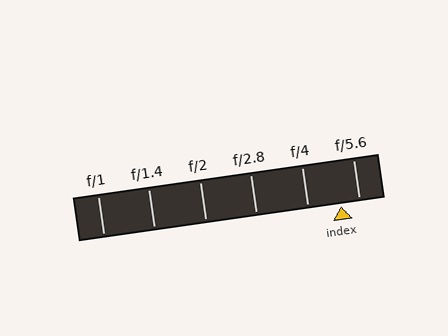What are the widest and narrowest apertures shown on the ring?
The widest aperture shown is f/1 and the narrowest is f/5.6.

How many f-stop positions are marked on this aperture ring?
There are 6 f-stop positions marked.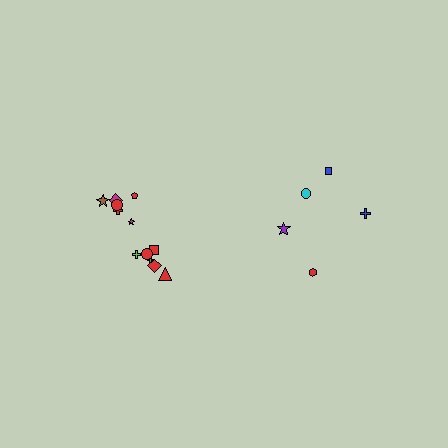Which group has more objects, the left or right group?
The left group.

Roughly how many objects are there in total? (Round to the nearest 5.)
Roughly 15 objects in total.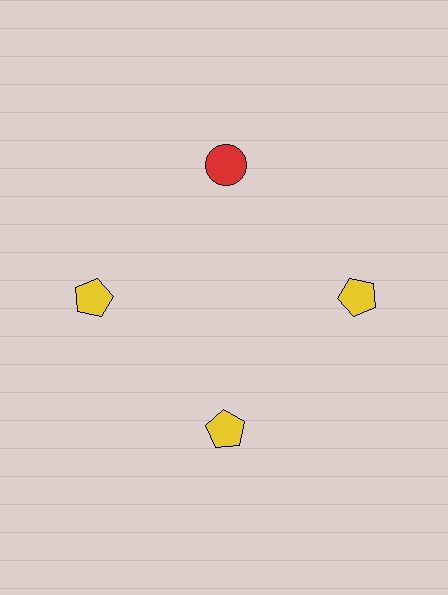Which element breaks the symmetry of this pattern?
The red circle at roughly the 12 o'clock position breaks the symmetry. All other shapes are yellow pentagons.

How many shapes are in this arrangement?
There are 4 shapes arranged in a ring pattern.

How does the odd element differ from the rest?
It differs in both color (red instead of yellow) and shape (circle instead of pentagon).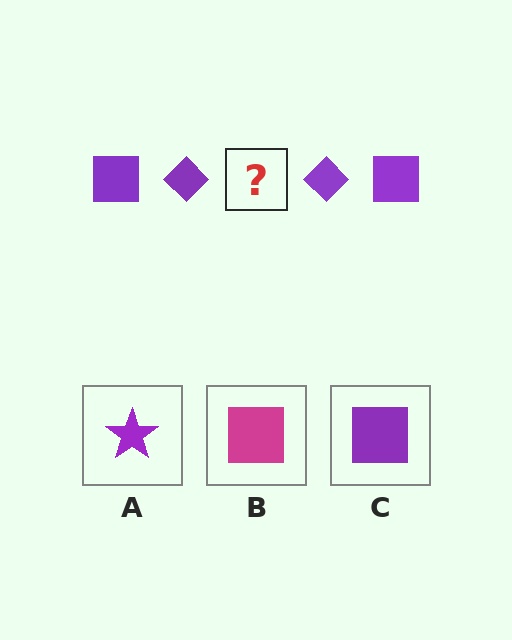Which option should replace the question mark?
Option C.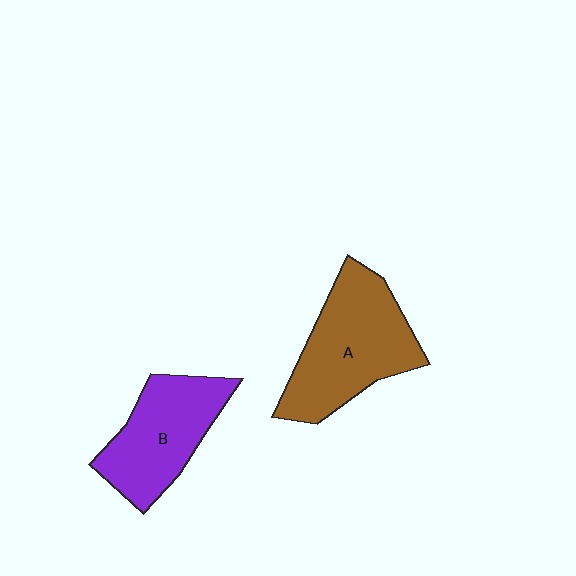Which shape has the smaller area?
Shape B (purple).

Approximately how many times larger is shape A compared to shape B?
Approximately 1.2 times.